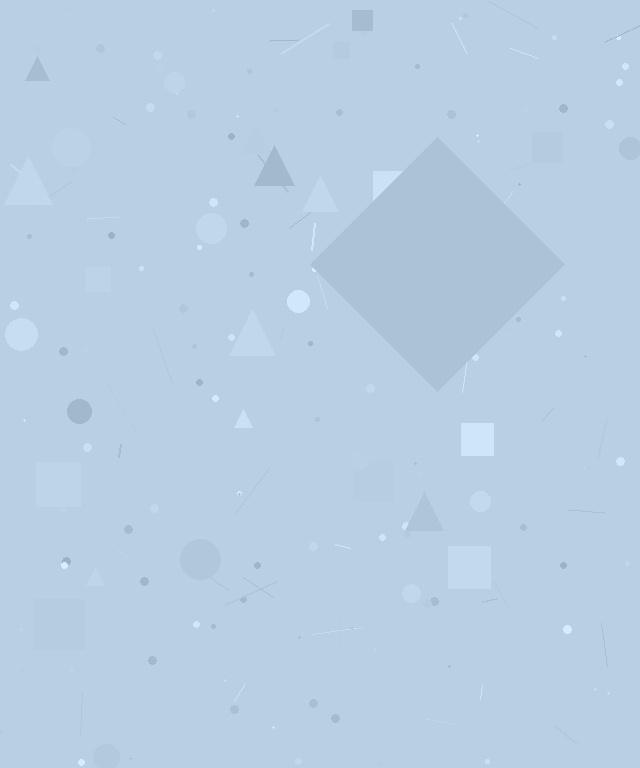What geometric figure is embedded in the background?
A diamond is embedded in the background.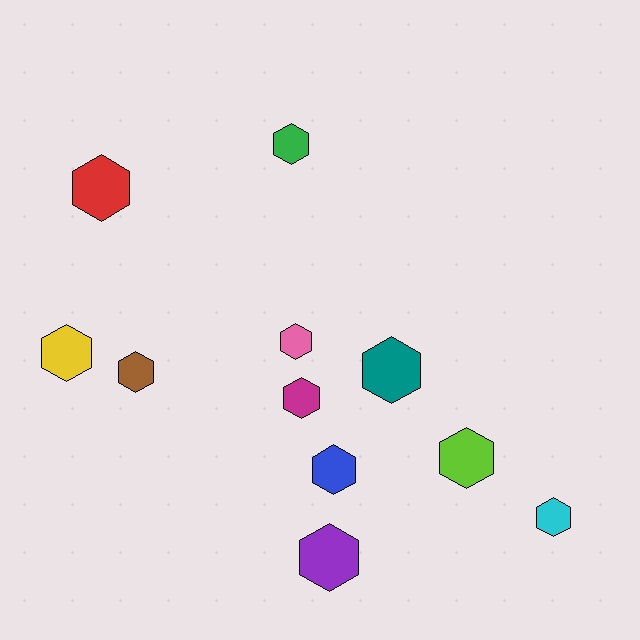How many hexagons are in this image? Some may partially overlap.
There are 11 hexagons.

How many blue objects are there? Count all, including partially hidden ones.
There is 1 blue object.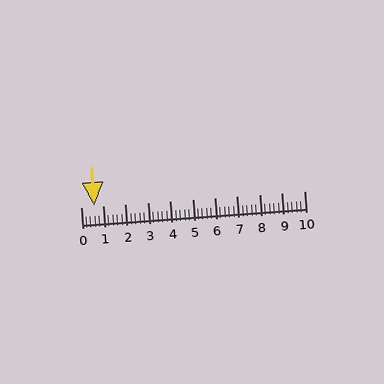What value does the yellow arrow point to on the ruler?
The yellow arrow points to approximately 0.6.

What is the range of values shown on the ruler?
The ruler shows values from 0 to 10.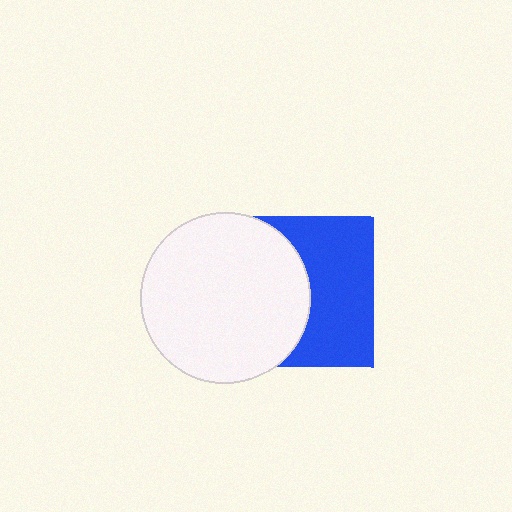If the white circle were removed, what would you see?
You would see the complete blue square.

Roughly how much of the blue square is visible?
About half of it is visible (roughly 50%).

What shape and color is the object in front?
The object in front is a white circle.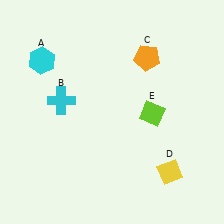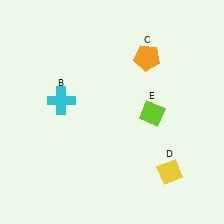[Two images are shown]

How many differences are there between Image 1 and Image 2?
There is 1 difference between the two images.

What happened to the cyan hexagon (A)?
The cyan hexagon (A) was removed in Image 2. It was in the top-left area of Image 1.